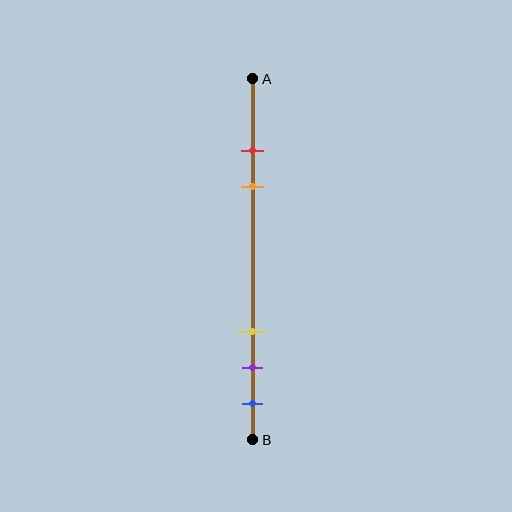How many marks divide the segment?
There are 5 marks dividing the segment.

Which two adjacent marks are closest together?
The red and orange marks are the closest adjacent pair.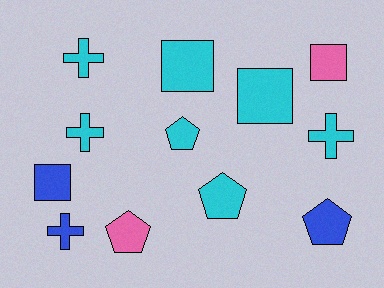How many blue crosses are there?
There is 1 blue cross.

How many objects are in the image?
There are 12 objects.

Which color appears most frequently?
Cyan, with 7 objects.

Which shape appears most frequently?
Pentagon, with 4 objects.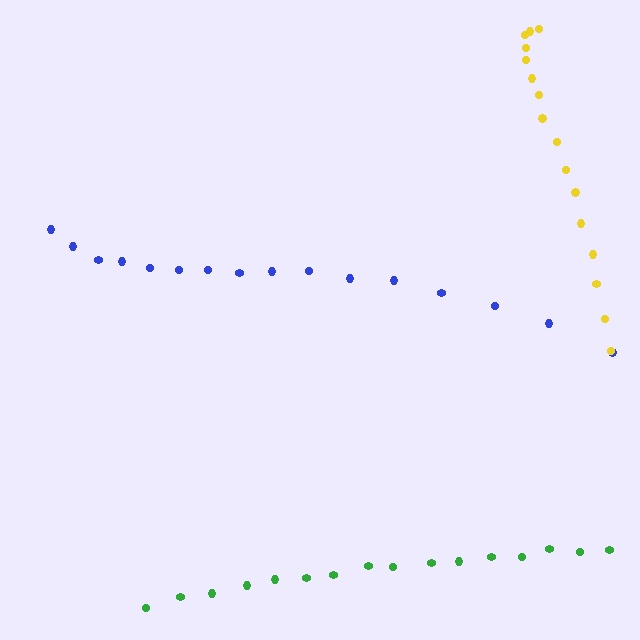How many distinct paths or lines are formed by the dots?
There are 3 distinct paths.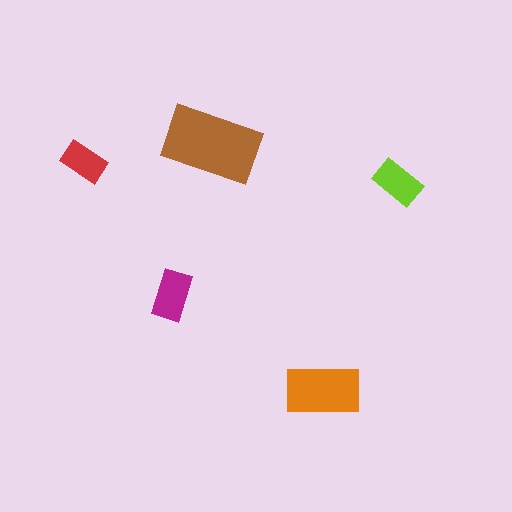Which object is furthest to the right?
The lime rectangle is rightmost.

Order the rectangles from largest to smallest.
the brown one, the orange one, the magenta one, the lime one, the red one.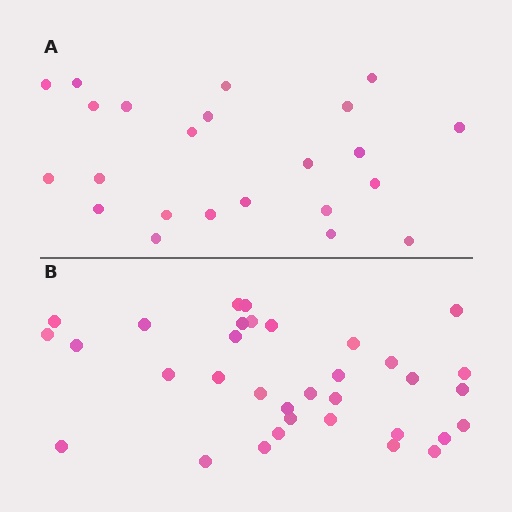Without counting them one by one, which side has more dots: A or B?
Region B (the bottom region) has more dots.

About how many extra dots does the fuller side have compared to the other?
Region B has roughly 12 or so more dots than region A.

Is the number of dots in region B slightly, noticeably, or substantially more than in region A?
Region B has substantially more. The ratio is roughly 1.5 to 1.